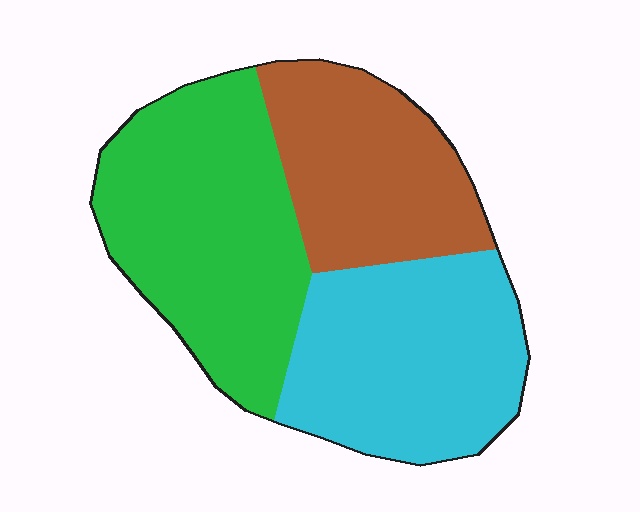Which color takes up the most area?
Green, at roughly 40%.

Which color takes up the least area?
Brown, at roughly 25%.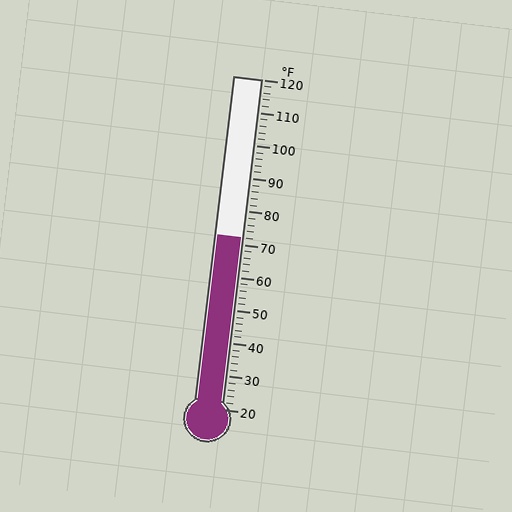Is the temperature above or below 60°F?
The temperature is above 60°F.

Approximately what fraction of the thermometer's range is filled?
The thermometer is filled to approximately 50% of its range.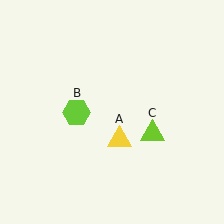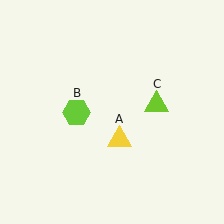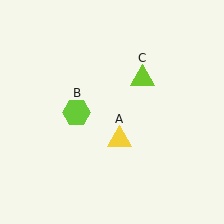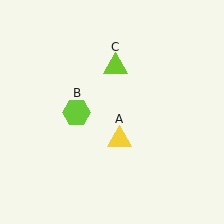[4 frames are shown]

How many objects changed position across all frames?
1 object changed position: lime triangle (object C).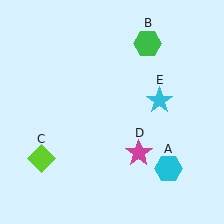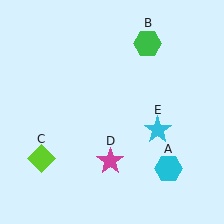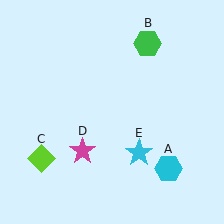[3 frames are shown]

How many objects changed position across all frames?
2 objects changed position: magenta star (object D), cyan star (object E).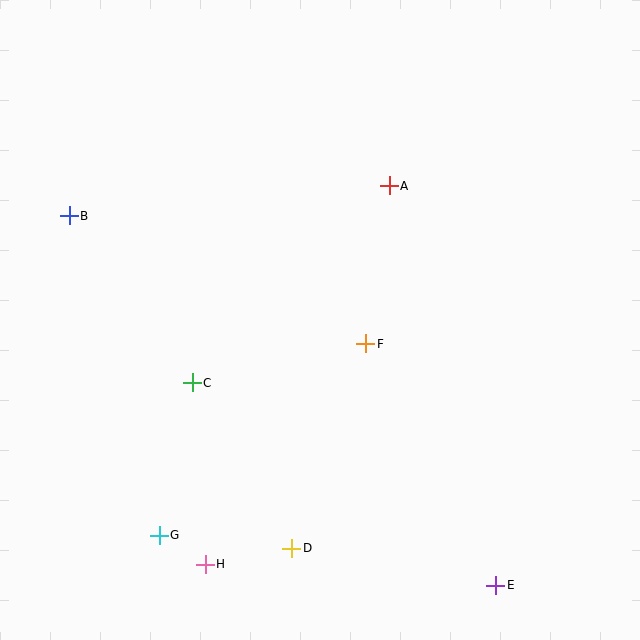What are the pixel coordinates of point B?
Point B is at (69, 216).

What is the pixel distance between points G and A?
The distance between G and A is 418 pixels.